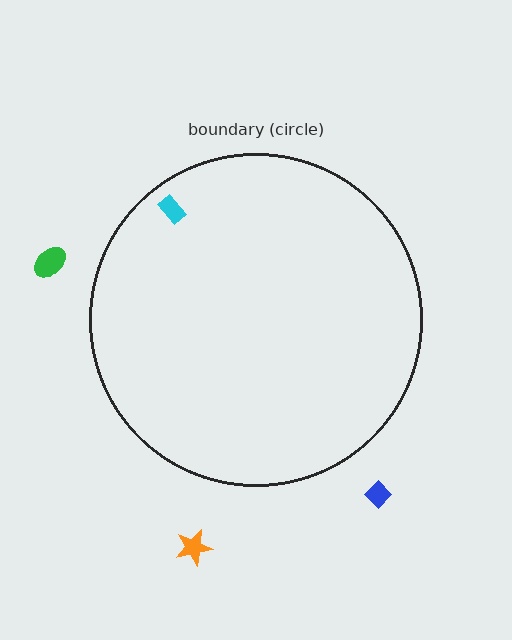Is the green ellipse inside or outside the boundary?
Outside.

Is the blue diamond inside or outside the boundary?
Outside.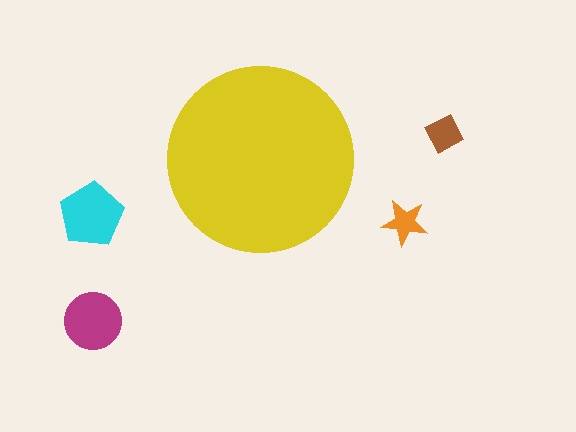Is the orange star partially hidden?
No, the orange star is fully visible.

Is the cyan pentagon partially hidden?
No, the cyan pentagon is fully visible.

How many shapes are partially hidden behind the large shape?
0 shapes are partially hidden.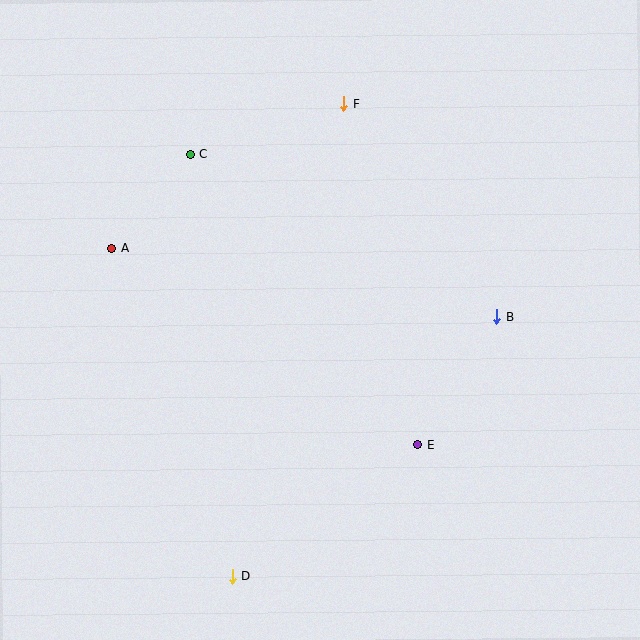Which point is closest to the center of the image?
Point E at (418, 445) is closest to the center.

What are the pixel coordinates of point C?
Point C is at (191, 155).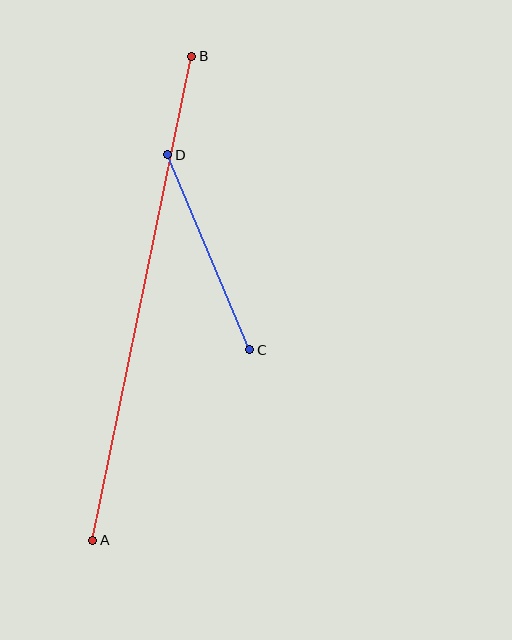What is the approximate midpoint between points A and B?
The midpoint is at approximately (142, 298) pixels.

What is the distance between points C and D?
The distance is approximately 212 pixels.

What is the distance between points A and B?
The distance is approximately 494 pixels.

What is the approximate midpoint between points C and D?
The midpoint is at approximately (209, 252) pixels.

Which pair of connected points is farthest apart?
Points A and B are farthest apart.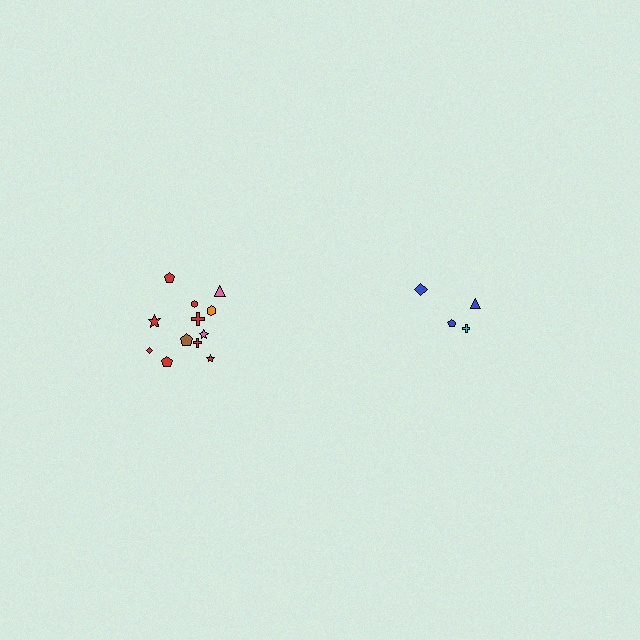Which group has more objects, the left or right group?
The left group.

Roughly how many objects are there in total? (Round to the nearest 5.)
Roughly 15 objects in total.